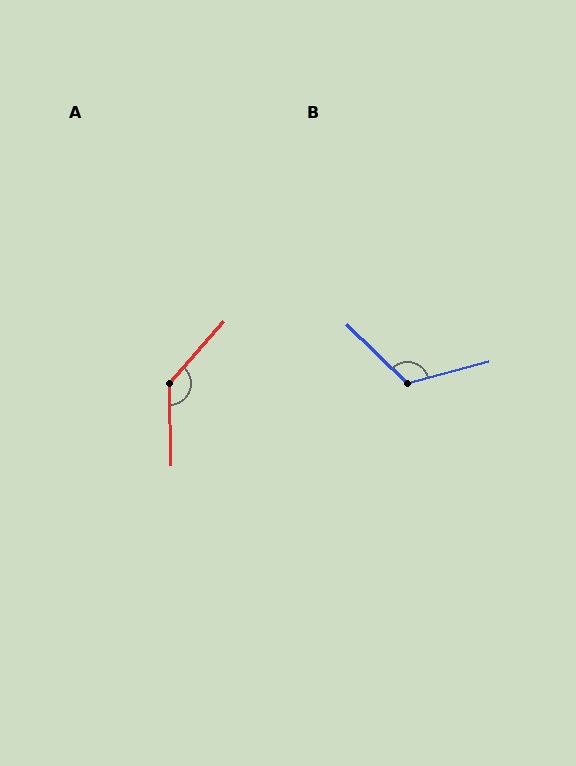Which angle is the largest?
A, at approximately 137 degrees.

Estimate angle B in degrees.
Approximately 121 degrees.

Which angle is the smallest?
B, at approximately 121 degrees.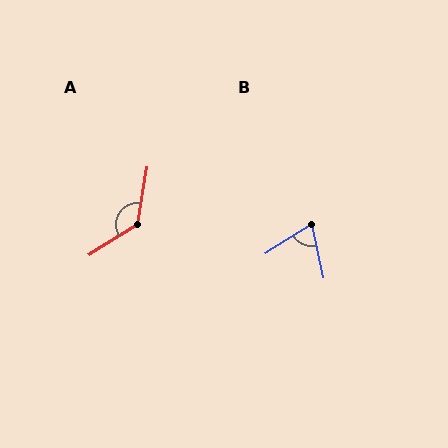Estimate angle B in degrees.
Approximately 69 degrees.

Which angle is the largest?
A, at approximately 131 degrees.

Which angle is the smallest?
B, at approximately 69 degrees.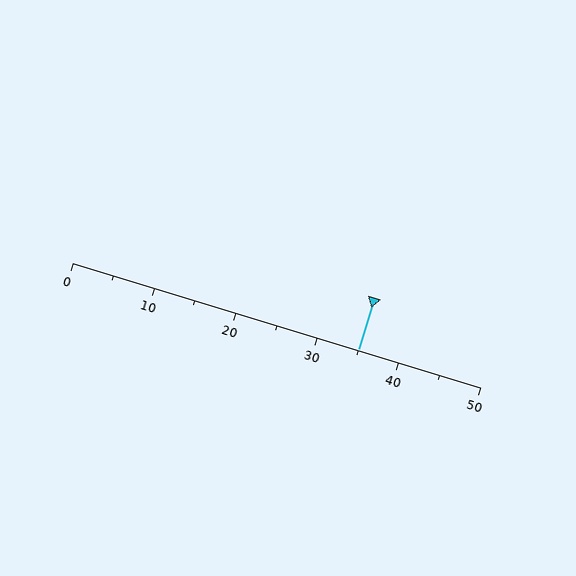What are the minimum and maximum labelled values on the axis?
The axis runs from 0 to 50.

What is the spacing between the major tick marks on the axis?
The major ticks are spaced 10 apart.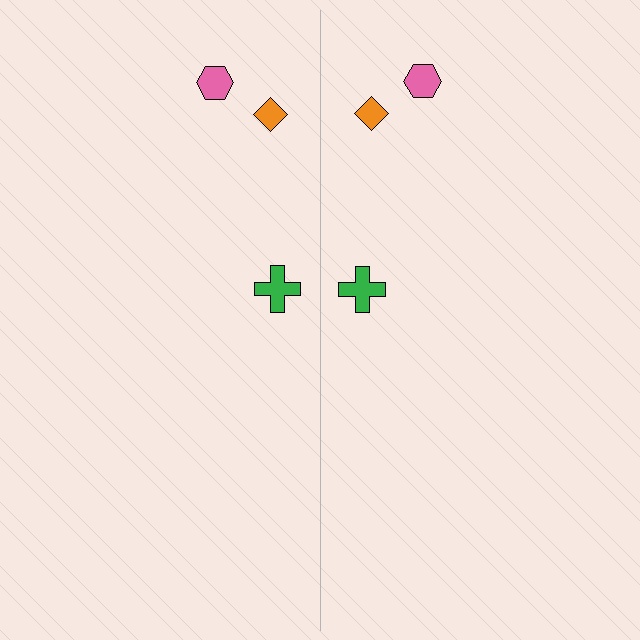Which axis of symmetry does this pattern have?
The pattern has a vertical axis of symmetry running through the center of the image.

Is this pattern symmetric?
Yes, this pattern has bilateral (reflection) symmetry.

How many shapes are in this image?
There are 6 shapes in this image.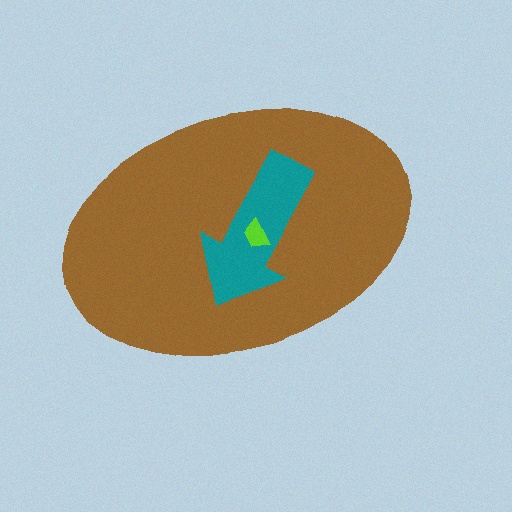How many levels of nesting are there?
3.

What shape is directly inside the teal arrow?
The lime trapezoid.